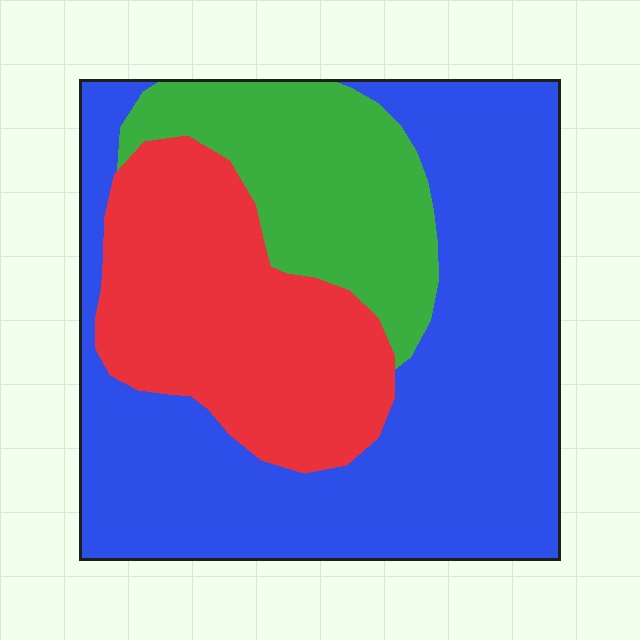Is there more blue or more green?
Blue.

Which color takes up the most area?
Blue, at roughly 55%.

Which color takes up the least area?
Green, at roughly 20%.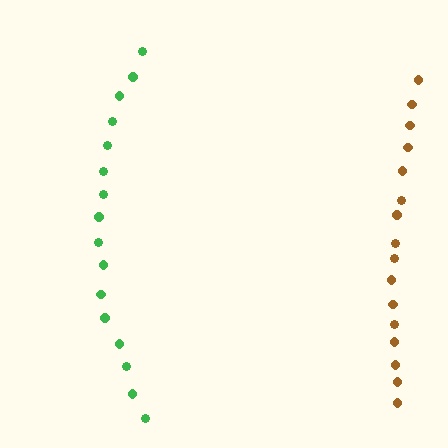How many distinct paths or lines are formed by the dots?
There are 2 distinct paths.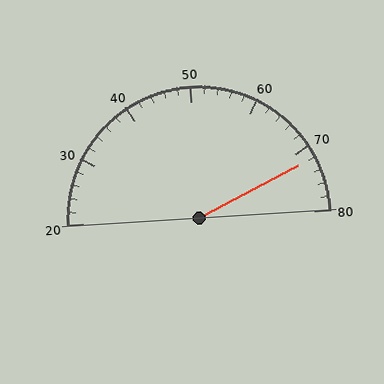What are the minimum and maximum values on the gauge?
The gauge ranges from 20 to 80.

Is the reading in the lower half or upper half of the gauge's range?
The reading is in the upper half of the range (20 to 80).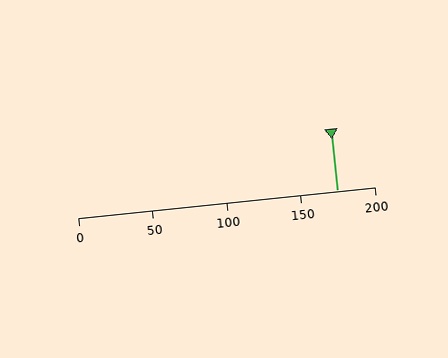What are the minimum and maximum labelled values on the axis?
The axis runs from 0 to 200.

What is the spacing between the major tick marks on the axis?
The major ticks are spaced 50 apart.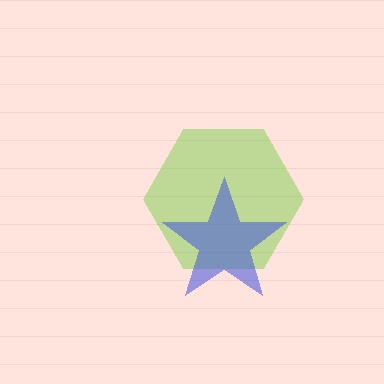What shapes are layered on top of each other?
The layered shapes are: a lime hexagon, a blue star.